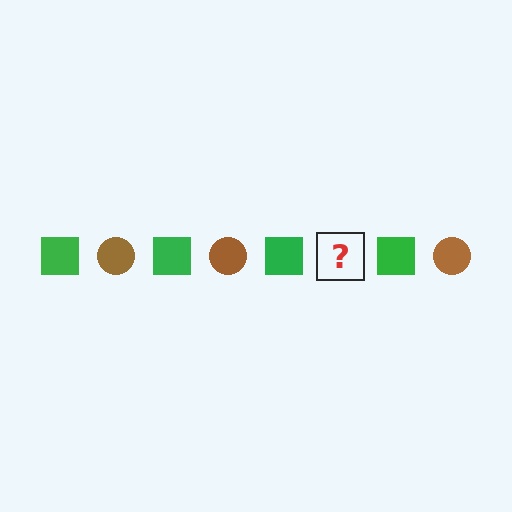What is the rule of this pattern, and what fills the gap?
The rule is that the pattern alternates between green square and brown circle. The gap should be filled with a brown circle.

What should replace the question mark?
The question mark should be replaced with a brown circle.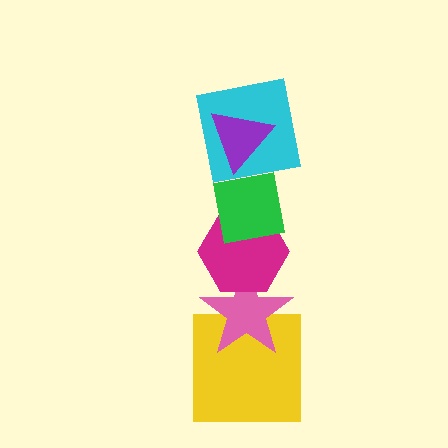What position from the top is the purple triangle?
The purple triangle is 1st from the top.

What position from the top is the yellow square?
The yellow square is 6th from the top.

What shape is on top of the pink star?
The magenta hexagon is on top of the pink star.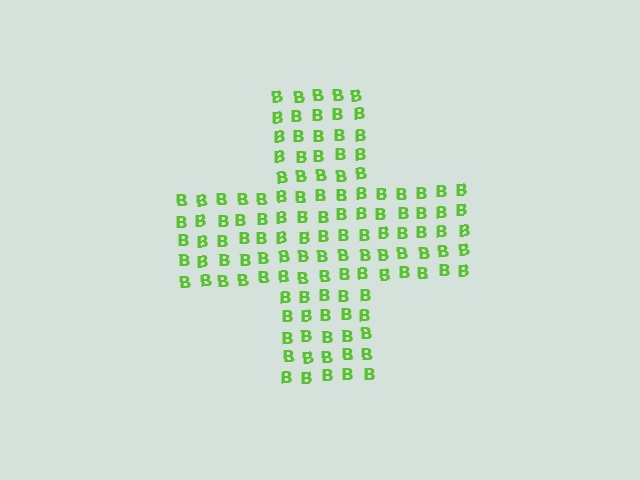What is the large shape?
The large shape is a cross.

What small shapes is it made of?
It is made of small letter B's.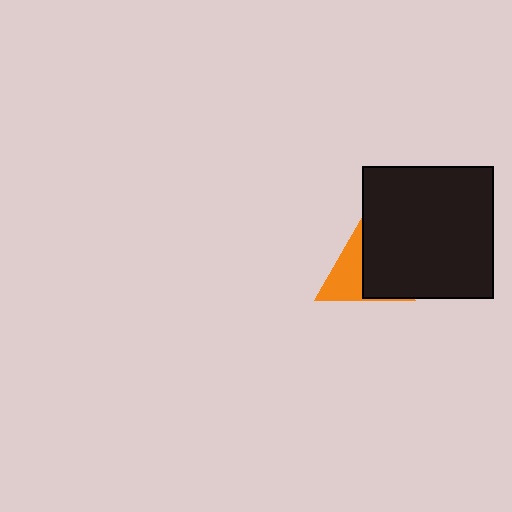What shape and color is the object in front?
The object in front is a black square.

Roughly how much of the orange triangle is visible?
About half of it is visible (roughly 46%).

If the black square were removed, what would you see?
You would see the complete orange triangle.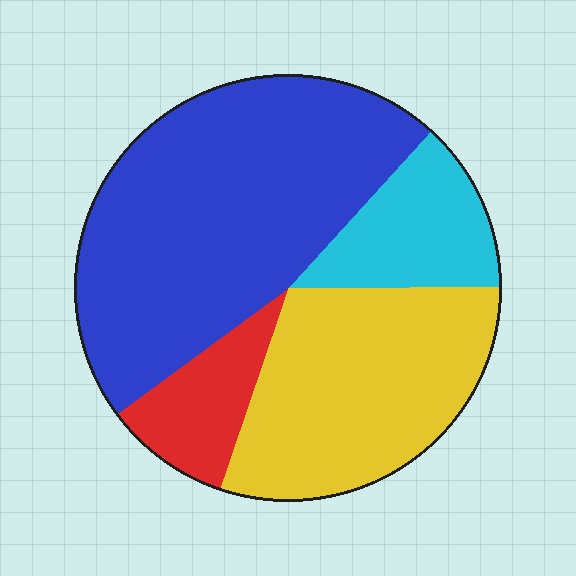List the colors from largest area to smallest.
From largest to smallest: blue, yellow, cyan, red.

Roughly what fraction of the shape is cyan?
Cyan takes up less than a sixth of the shape.